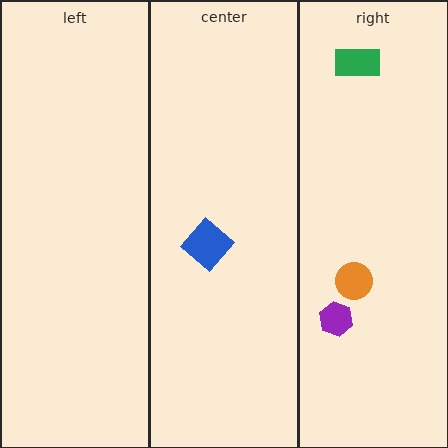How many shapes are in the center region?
1.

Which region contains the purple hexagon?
The right region.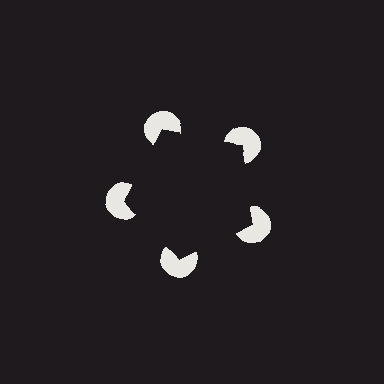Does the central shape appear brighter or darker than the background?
It typically appears slightly darker than the background, even though no actual brightness change is drawn.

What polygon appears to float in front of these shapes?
An illusory pentagon — its edges are inferred from the aligned wedge cuts in the pac-man discs, not physically drawn.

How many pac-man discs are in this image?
There are 5 — one at each vertex of the illusory pentagon.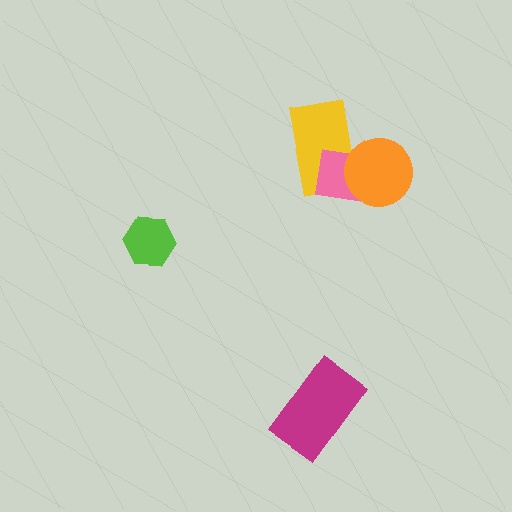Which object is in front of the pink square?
The orange circle is in front of the pink square.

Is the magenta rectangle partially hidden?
No, no other shape covers it.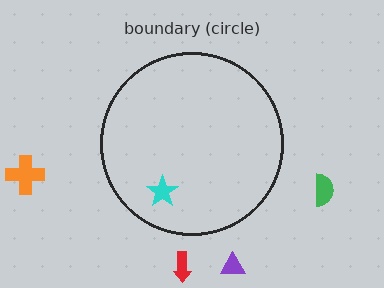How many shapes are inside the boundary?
1 inside, 4 outside.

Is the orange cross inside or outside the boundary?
Outside.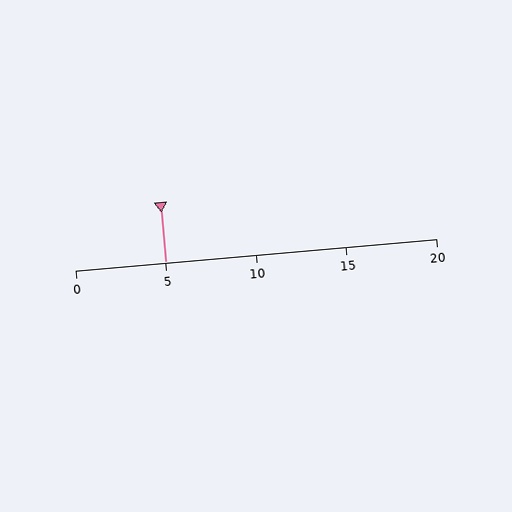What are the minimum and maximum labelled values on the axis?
The axis runs from 0 to 20.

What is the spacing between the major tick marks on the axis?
The major ticks are spaced 5 apart.